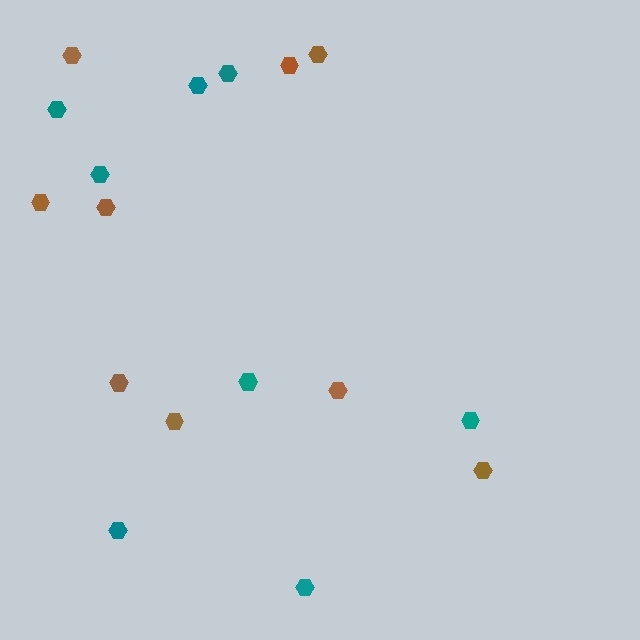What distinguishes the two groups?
There are 2 groups: one group of brown hexagons (9) and one group of teal hexagons (8).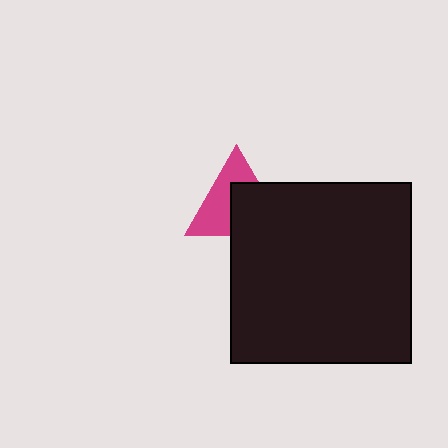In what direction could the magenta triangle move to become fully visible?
The magenta triangle could move toward the upper-left. That would shift it out from behind the black square entirely.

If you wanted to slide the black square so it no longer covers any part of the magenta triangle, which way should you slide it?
Slide it toward the lower-right — that is the most direct way to separate the two shapes.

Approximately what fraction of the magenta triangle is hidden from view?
Roughly 50% of the magenta triangle is hidden behind the black square.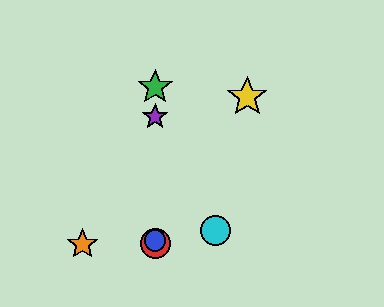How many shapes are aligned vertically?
4 shapes (the red circle, the blue circle, the green star, the purple star) are aligned vertically.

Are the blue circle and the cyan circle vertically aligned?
No, the blue circle is at x≈155 and the cyan circle is at x≈216.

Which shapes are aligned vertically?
The red circle, the blue circle, the green star, the purple star are aligned vertically.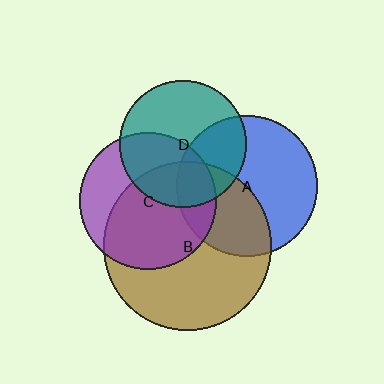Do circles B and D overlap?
Yes.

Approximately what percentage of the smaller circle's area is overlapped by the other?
Approximately 25%.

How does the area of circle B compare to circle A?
Approximately 1.4 times.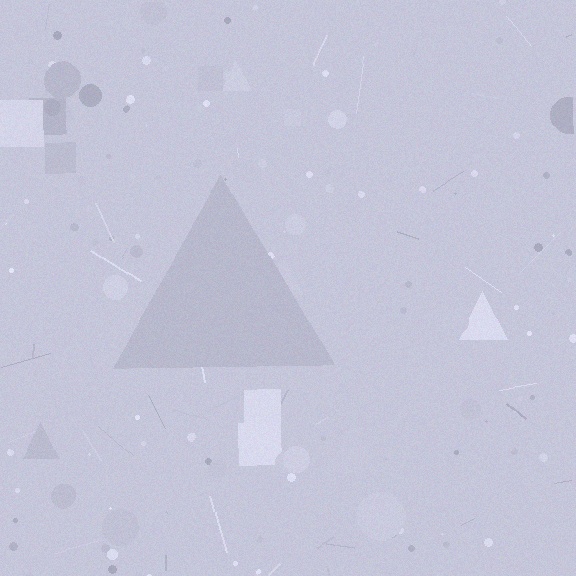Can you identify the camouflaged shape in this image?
The camouflaged shape is a triangle.